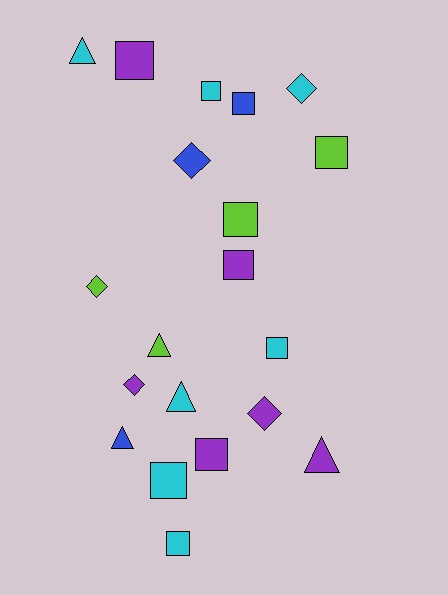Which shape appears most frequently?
Square, with 10 objects.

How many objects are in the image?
There are 20 objects.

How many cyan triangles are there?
There are 2 cyan triangles.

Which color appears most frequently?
Cyan, with 7 objects.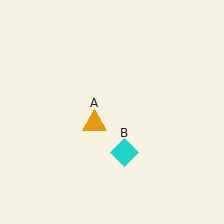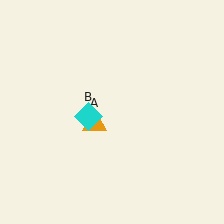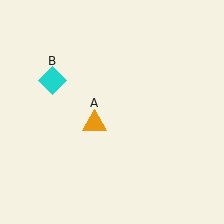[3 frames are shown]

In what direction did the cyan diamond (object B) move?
The cyan diamond (object B) moved up and to the left.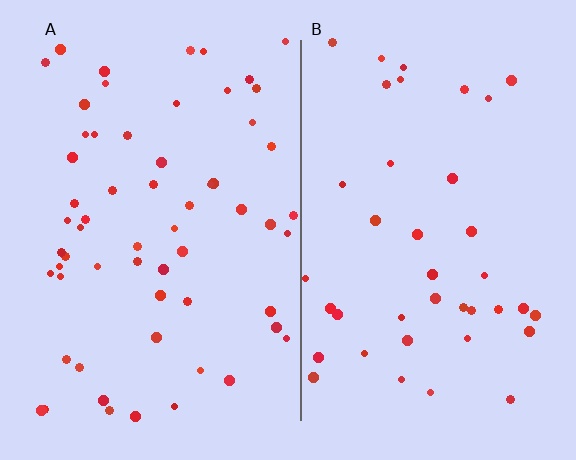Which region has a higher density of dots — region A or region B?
A (the left).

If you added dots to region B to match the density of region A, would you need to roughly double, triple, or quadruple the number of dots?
Approximately double.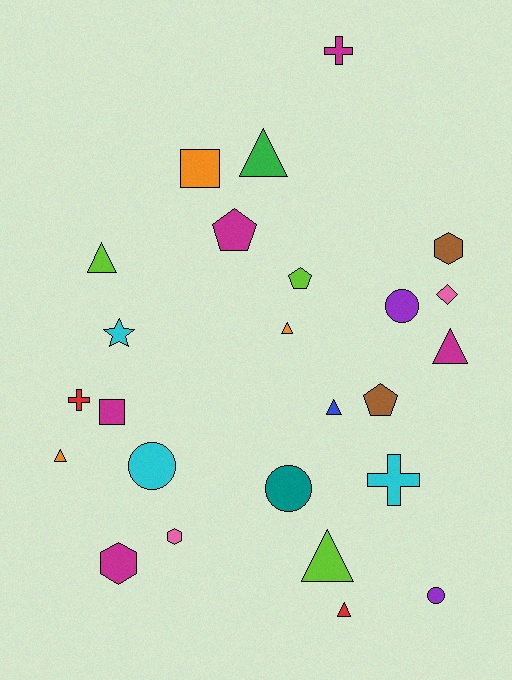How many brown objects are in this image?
There are 2 brown objects.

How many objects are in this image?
There are 25 objects.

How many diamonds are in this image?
There is 1 diamond.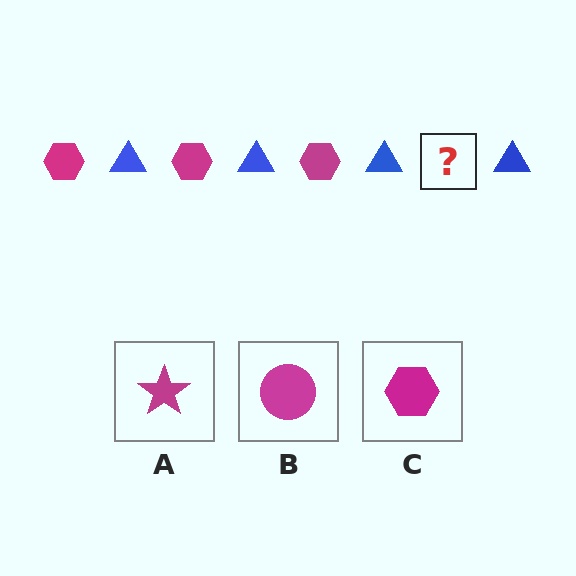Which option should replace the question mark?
Option C.